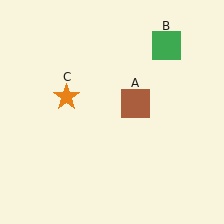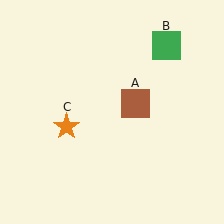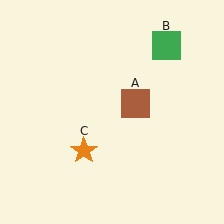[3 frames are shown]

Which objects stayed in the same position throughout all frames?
Brown square (object A) and green square (object B) remained stationary.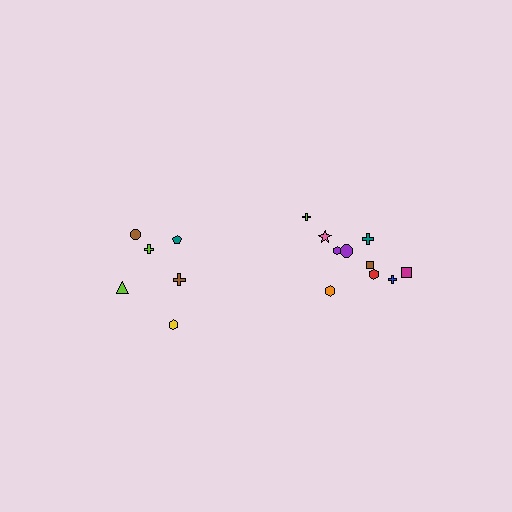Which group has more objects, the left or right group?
The right group.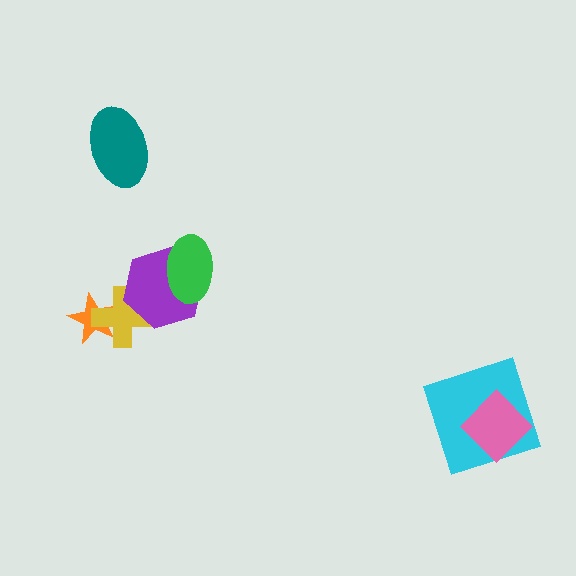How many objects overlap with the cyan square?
1 object overlaps with the cyan square.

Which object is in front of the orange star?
The yellow cross is in front of the orange star.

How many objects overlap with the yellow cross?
2 objects overlap with the yellow cross.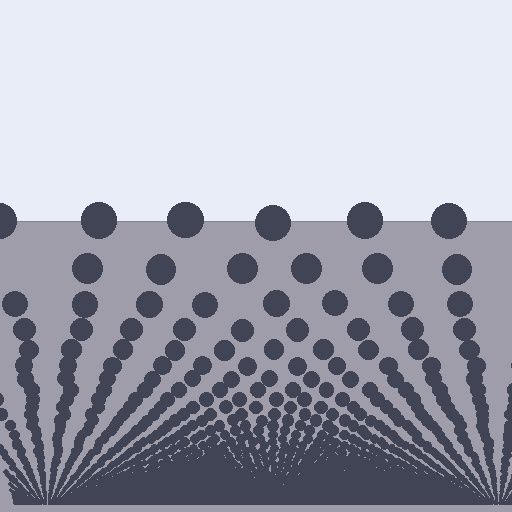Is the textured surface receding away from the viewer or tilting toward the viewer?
The surface appears to tilt toward the viewer. Texture elements get larger and sparser toward the top.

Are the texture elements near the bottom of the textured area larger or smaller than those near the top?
Smaller. The gradient is inverted — elements near the bottom are smaller and denser.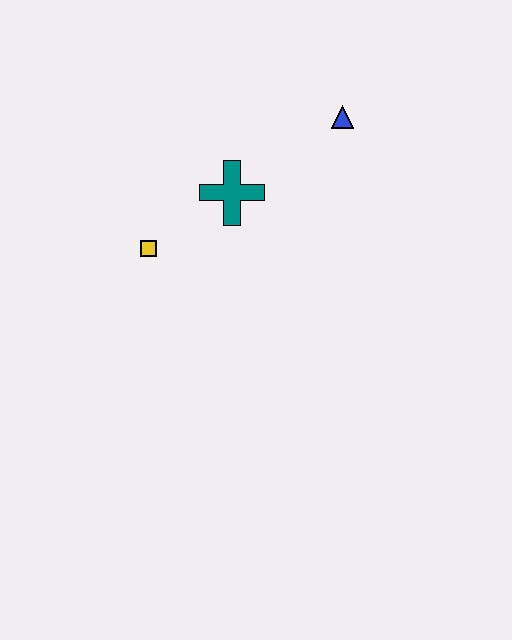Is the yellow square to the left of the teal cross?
Yes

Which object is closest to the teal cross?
The yellow square is closest to the teal cross.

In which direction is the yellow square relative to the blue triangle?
The yellow square is to the left of the blue triangle.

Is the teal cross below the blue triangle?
Yes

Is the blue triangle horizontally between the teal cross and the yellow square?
No